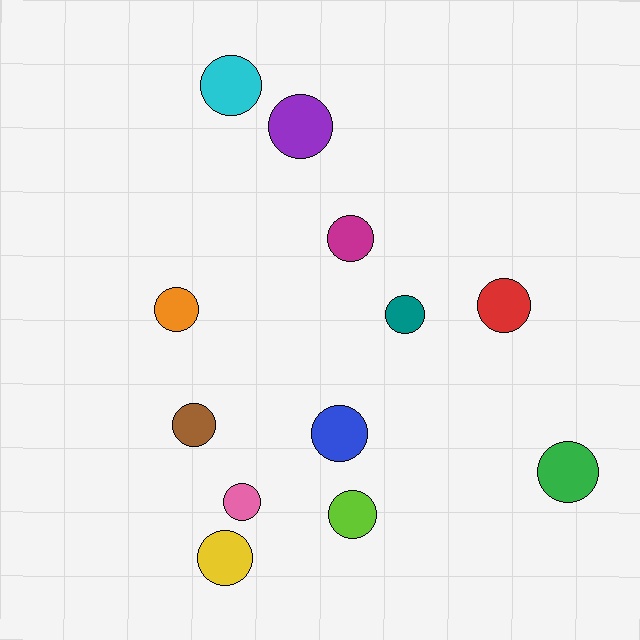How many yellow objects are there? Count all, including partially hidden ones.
There is 1 yellow object.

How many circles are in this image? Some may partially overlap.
There are 12 circles.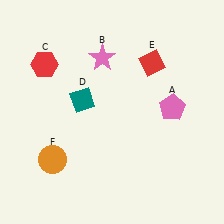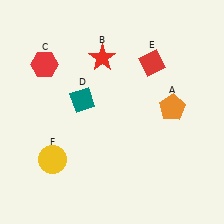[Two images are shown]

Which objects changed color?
A changed from pink to orange. B changed from pink to red. F changed from orange to yellow.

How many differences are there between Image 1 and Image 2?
There are 3 differences between the two images.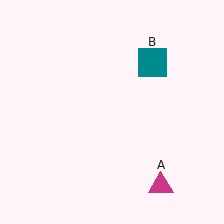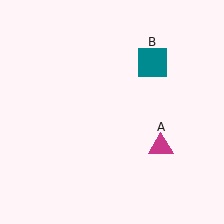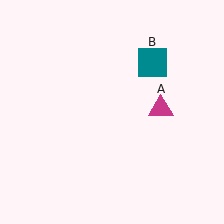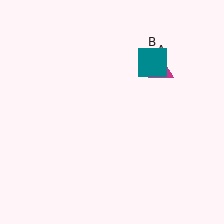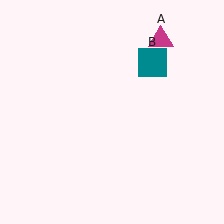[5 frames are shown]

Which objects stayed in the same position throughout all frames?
Teal square (object B) remained stationary.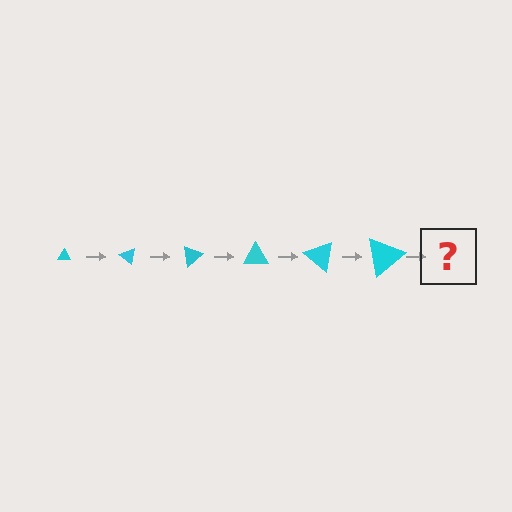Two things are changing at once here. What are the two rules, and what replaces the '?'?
The two rules are that the triangle grows larger each step and it rotates 40 degrees each step. The '?' should be a triangle, larger than the previous one and rotated 240 degrees from the start.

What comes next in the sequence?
The next element should be a triangle, larger than the previous one and rotated 240 degrees from the start.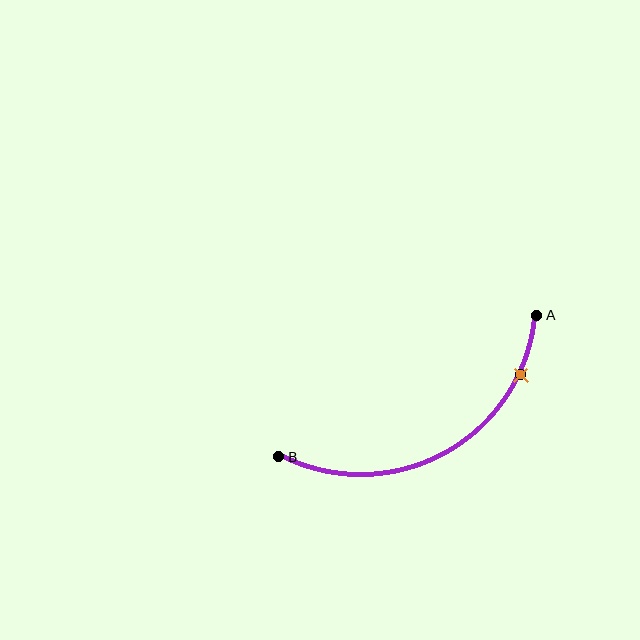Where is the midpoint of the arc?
The arc midpoint is the point on the curve farthest from the straight line joining A and B. It sits below that line.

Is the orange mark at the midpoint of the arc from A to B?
No. The orange mark lies on the arc but is closer to endpoint A. The arc midpoint would be at the point on the curve equidistant along the arc from both A and B.